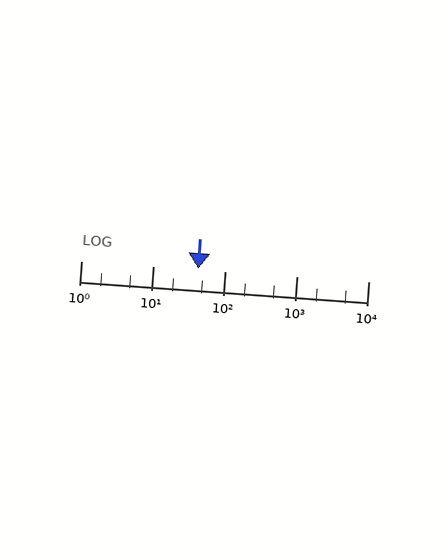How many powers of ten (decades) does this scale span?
The scale spans 4 decades, from 1 to 10000.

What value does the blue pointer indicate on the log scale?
The pointer indicates approximately 43.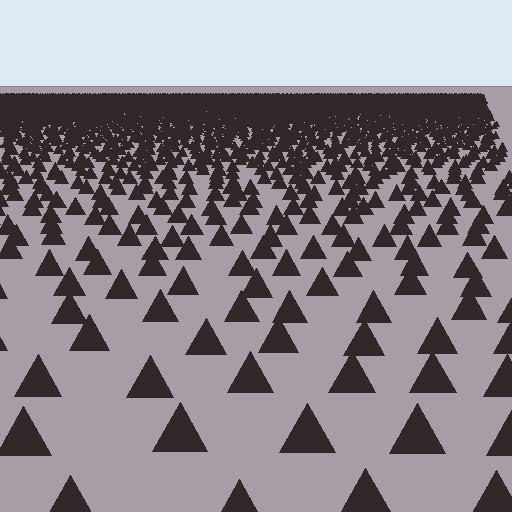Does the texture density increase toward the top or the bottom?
Density increases toward the top.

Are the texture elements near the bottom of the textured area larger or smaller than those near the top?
Larger. Near the bottom, elements are closer to the viewer and appear at a bigger on-screen size.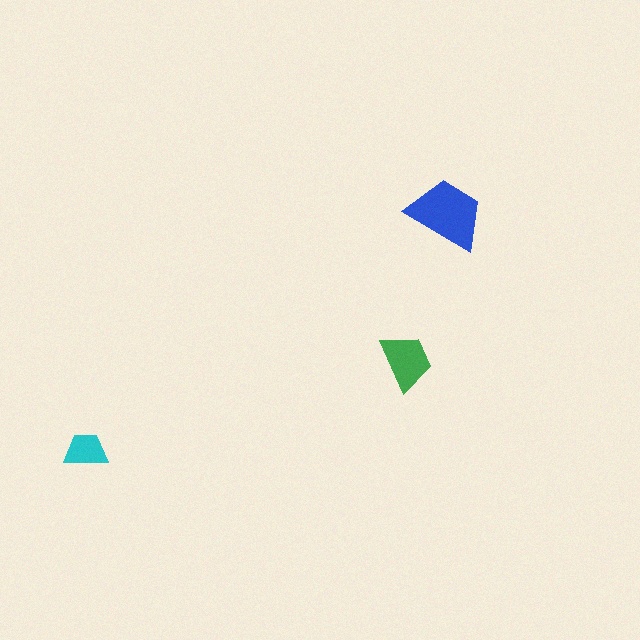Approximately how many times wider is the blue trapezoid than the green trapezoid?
About 1.5 times wider.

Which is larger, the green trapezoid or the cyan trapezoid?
The green one.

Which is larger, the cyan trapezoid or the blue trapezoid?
The blue one.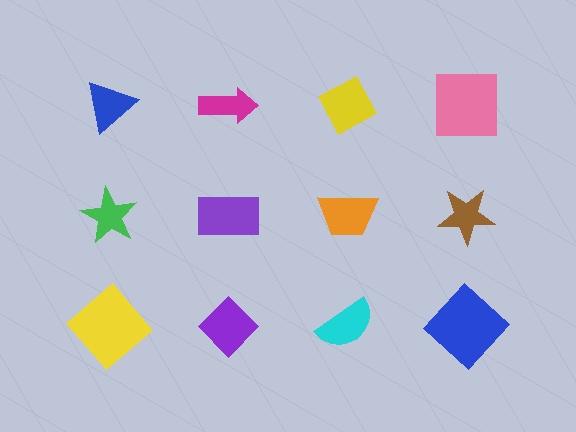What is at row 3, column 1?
A yellow diamond.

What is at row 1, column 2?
A magenta arrow.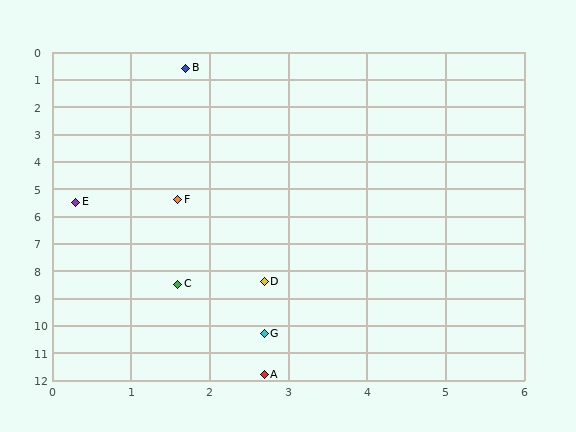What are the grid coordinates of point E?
Point E is at approximately (0.3, 5.5).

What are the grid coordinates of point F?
Point F is at approximately (1.6, 5.4).